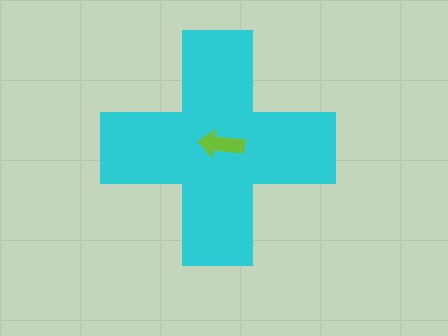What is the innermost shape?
The lime arrow.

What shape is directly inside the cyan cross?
The lime arrow.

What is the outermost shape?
The cyan cross.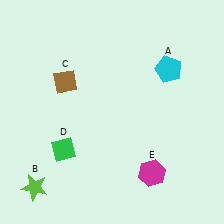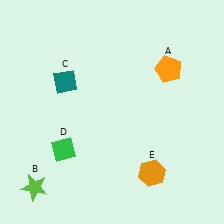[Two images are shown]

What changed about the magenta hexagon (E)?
In Image 1, E is magenta. In Image 2, it changed to orange.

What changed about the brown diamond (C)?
In Image 1, C is brown. In Image 2, it changed to teal.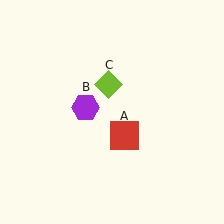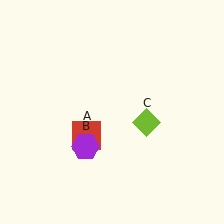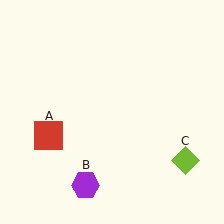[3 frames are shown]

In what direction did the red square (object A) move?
The red square (object A) moved left.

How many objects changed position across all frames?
3 objects changed position: red square (object A), purple hexagon (object B), lime diamond (object C).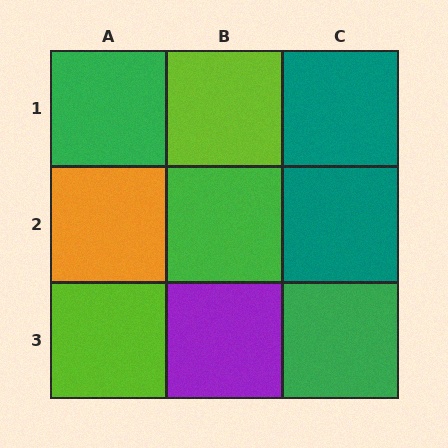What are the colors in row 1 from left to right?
Green, lime, teal.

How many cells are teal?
2 cells are teal.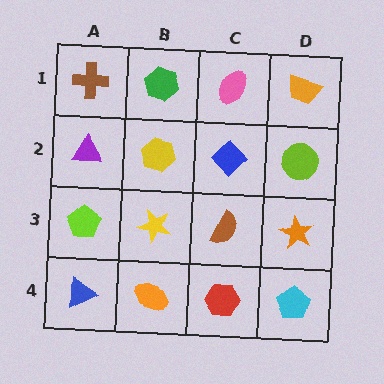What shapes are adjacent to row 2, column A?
A brown cross (row 1, column A), a lime pentagon (row 3, column A), a yellow hexagon (row 2, column B).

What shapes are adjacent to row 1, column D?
A lime circle (row 2, column D), a pink ellipse (row 1, column C).